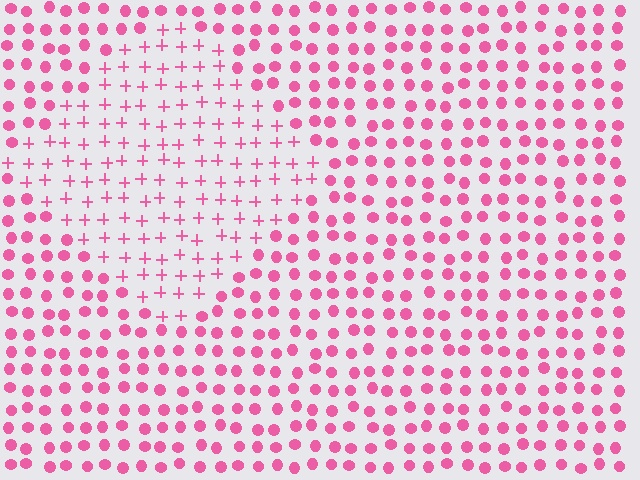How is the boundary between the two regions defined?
The boundary is defined by a change in element shape: plus signs inside vs. circles outside. All elements share the same color and spacing.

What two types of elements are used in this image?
The image uses plus signs inside the diamond region and circles outside it.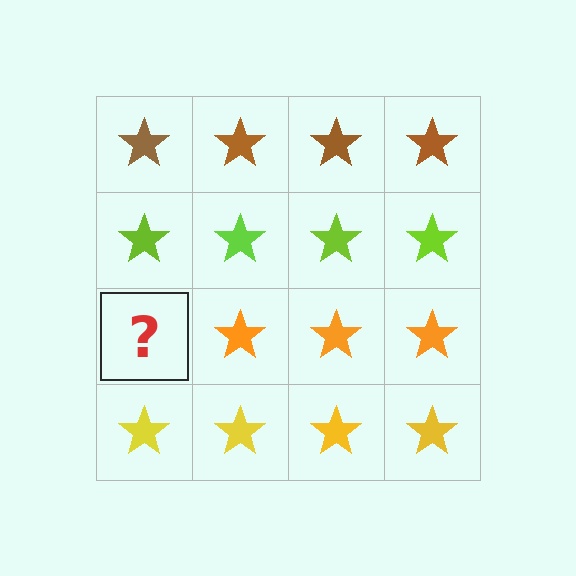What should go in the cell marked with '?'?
The missing cell should contain an orange star.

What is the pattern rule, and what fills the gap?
The rule is that each row has a consistent color. The gap should be filled with an orange star.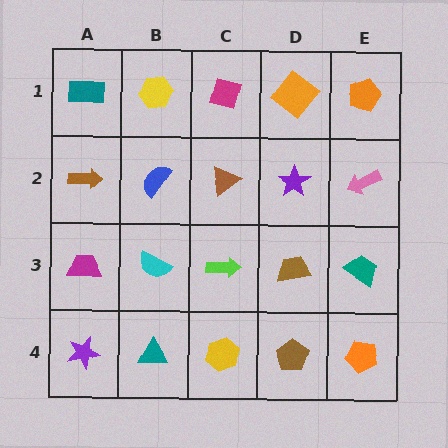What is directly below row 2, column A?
A magenta trapezoid.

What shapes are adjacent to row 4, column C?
A lime arrow (row 3, column C), a teal triangle (row 4, column B), a brown pentagon (row 4, column D).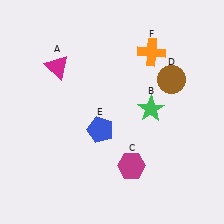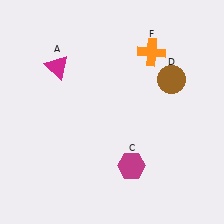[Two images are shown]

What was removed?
The blue pentagon (E), the green star (B) were removed in Image 2.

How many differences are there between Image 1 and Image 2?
There are 2 differences between the two images.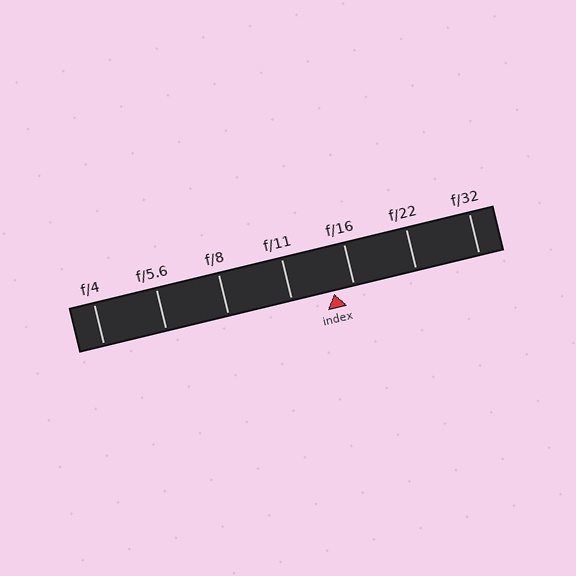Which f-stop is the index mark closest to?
The index mark is closest to f/16.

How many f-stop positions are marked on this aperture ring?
There are 7 f-stop positions marked.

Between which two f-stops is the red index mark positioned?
The index mark is between f/11 and f/16.